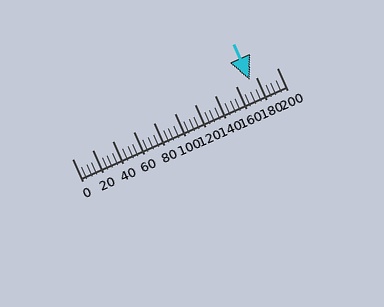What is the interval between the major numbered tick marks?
The major tick marks are spaced 20 units apart.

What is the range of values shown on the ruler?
The ruler shows values from 0 to 200.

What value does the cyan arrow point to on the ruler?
The cyan arrow points to approximately 174.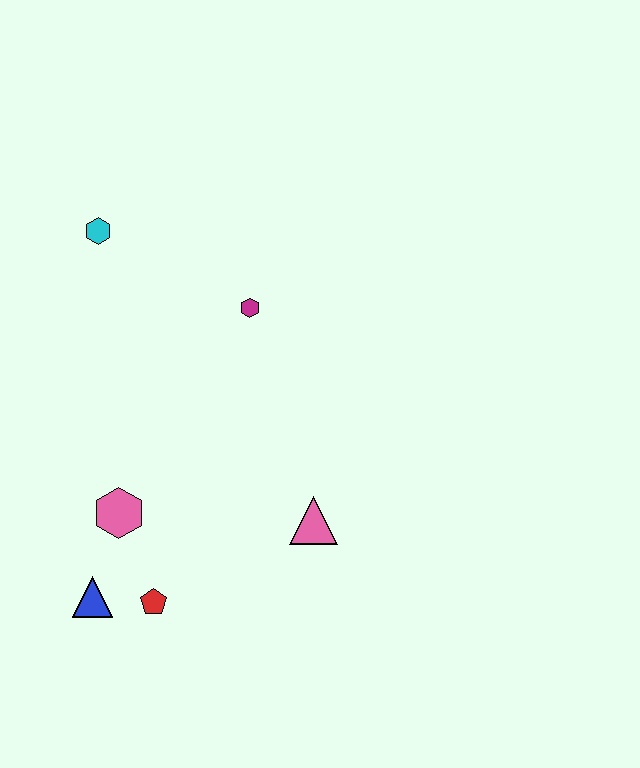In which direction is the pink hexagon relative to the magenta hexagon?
The pink hexagon is below the magenta hexagon.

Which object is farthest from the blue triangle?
The cyan hexagon is farthest from the blue triangle.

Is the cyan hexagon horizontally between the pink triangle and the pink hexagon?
No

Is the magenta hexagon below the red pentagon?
No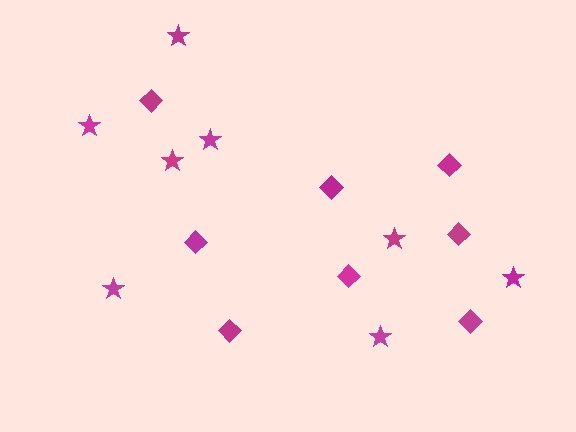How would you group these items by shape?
There are 2 groups: one group of stars (8) and one group of diamonds (8).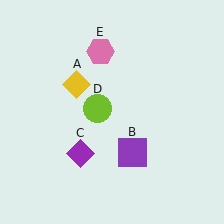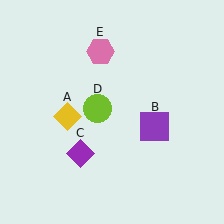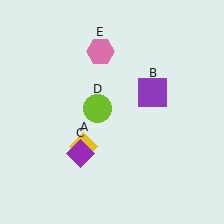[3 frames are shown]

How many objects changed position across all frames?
2 objects changed position: yellow diamond (object A), purple square (object B).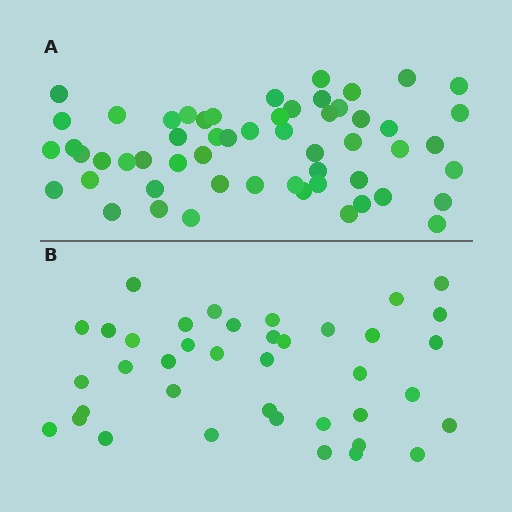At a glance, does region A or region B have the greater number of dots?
Region A (the top region) has more dots.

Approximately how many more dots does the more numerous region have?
Region A has approximately 15 more dots than region B.